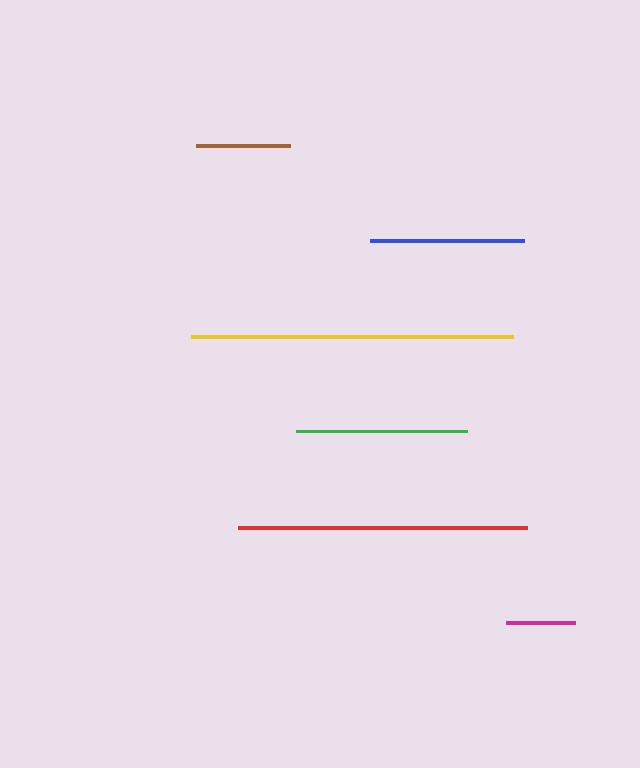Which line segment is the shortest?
The magenta line is the shortest at approximately 69 pixels.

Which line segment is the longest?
The yellow line is the longest at approximately 321 pixels.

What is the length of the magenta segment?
The magenta segment is approximately 69 pixels long.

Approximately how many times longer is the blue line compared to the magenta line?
The blue line is approximately 2.2 times the length of the magenta line.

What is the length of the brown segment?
The brown segment is approximately 94 pixels long.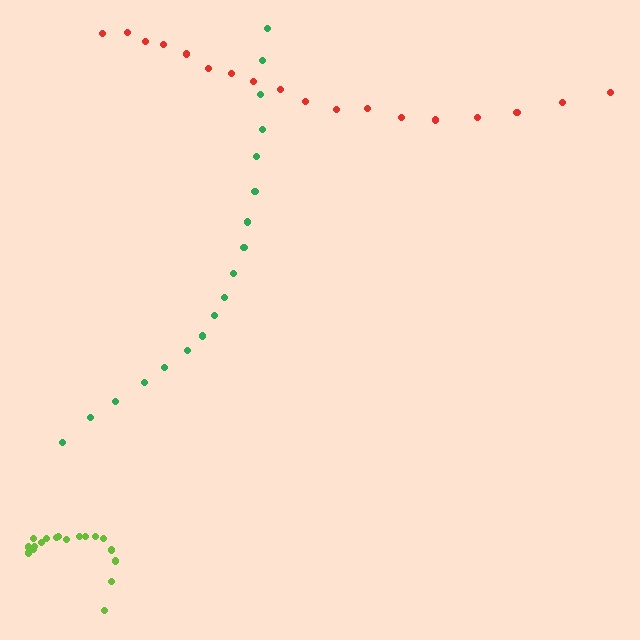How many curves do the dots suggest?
There are 3 distinct paths.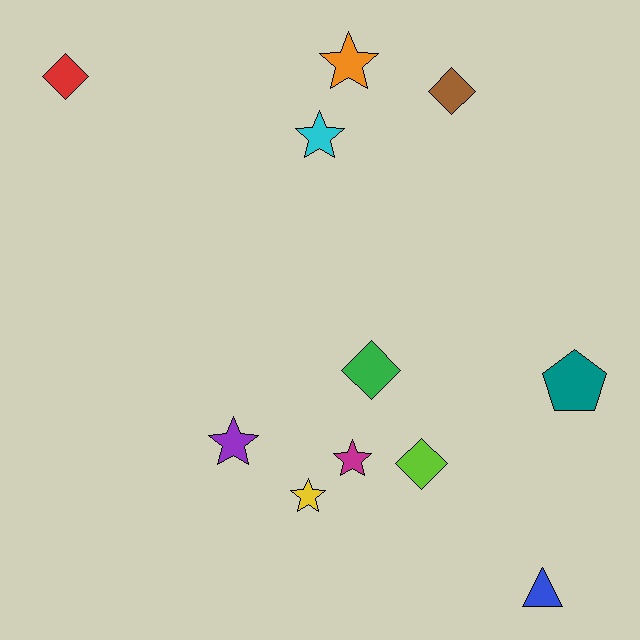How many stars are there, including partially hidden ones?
There are 5 stars.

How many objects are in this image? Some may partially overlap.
There are 11 objects.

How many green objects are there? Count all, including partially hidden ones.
There is 1 green object.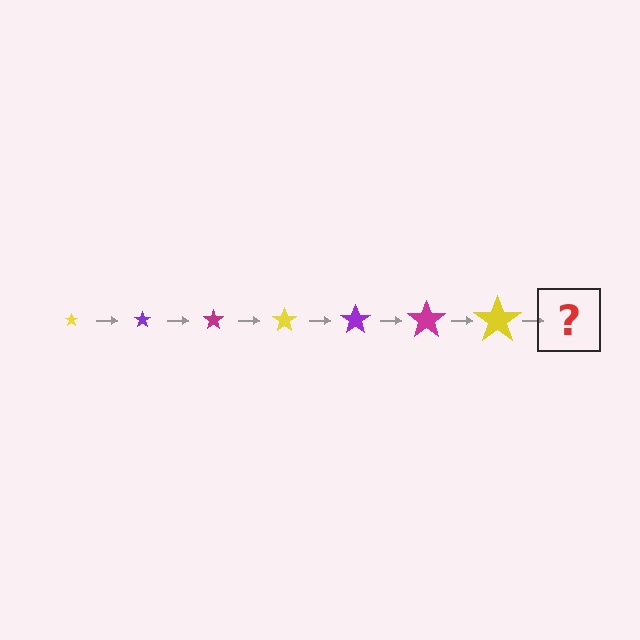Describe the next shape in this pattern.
It should be a purple star, larger than the previous one.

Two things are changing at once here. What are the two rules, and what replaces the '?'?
The two rules are that the star grows larger each step and the color cycles through yellow, purple, and magenta. The '?' should be a purple star, larger than the previous one.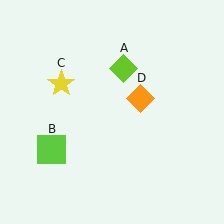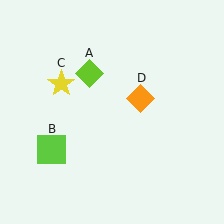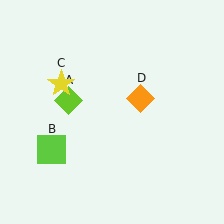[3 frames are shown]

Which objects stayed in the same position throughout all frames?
Lime square (object B) and yellow star (object C) and orange diamond (object D) remained stationary.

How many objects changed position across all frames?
1 object changed position: lime diamond (object A).